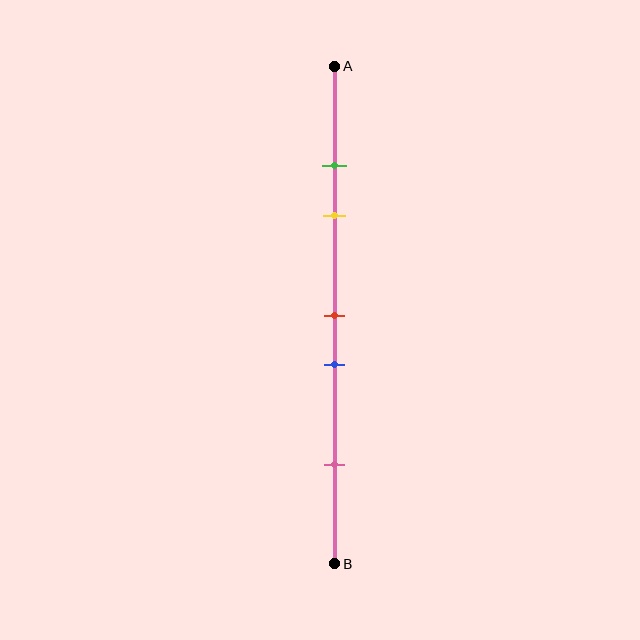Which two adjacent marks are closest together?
The green and yellow marks are the closest adjacent pair.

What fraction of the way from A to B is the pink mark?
The pink mark is approximately 80% (0.8) of the way from A to B.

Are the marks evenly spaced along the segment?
No, the marks are not evenly spaced.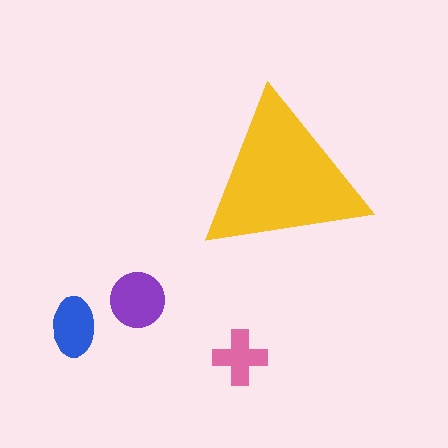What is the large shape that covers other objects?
A yellow triangle.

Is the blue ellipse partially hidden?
No, the blue ellipse is fully visible.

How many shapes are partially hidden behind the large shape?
0 shapes are partially hidden.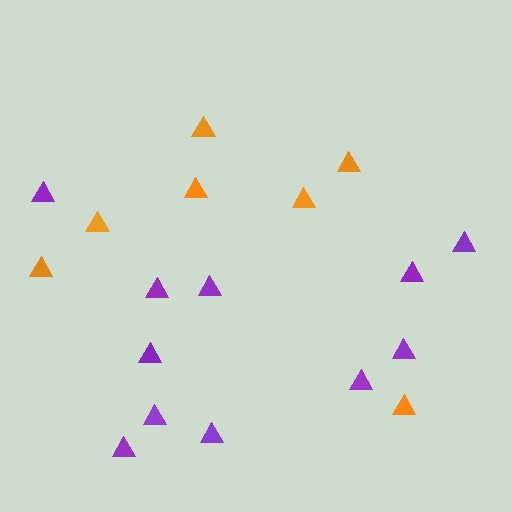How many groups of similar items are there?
There are 2 groups: one group of purple triangles (11) and one group of orange triangles (7).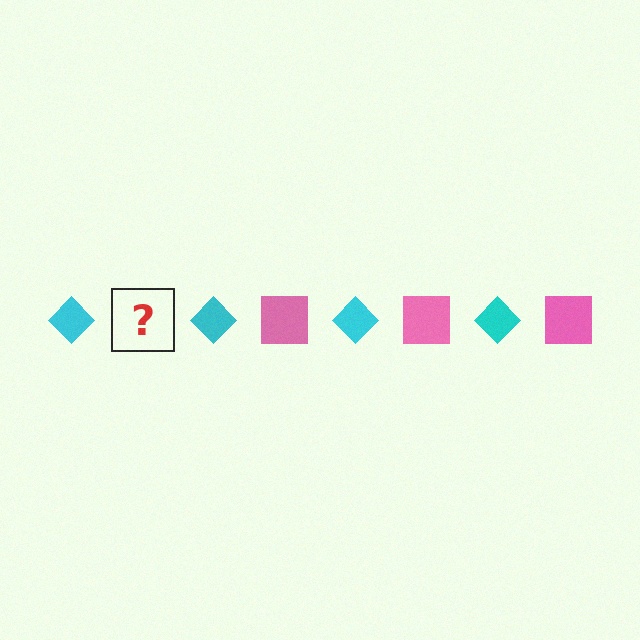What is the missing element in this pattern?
The missing element is a pink square.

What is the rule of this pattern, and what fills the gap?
The rule is that the pattern alternates between cyan diamond and pink square. The gap should be filled with a pink square.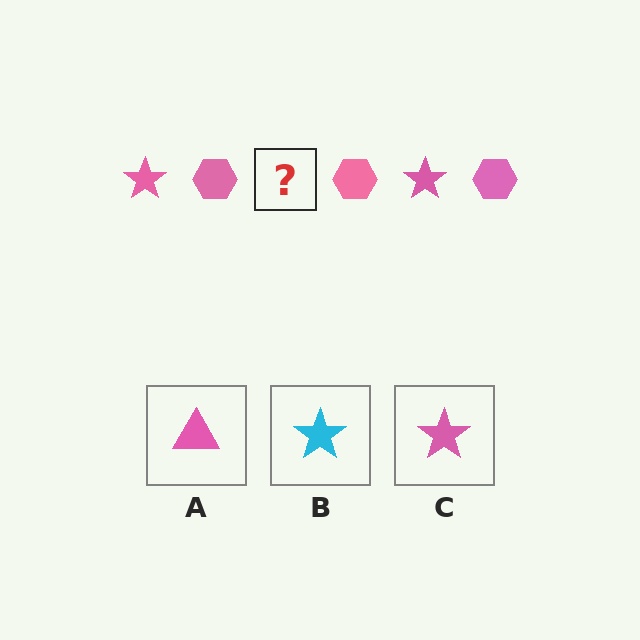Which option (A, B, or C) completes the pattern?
C.